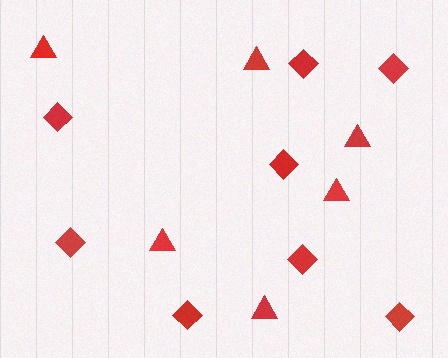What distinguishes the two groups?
There are 2 groups: one group of triangles (6) and one group of diamonds (8).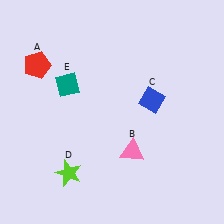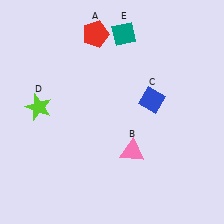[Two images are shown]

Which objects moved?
The objects that moved are: the red pentagon (A), the lime star (D), the teal diamond (E).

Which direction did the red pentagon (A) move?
The red pentagon (A) moved right.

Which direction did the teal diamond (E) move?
The teal diamond (E) moved right.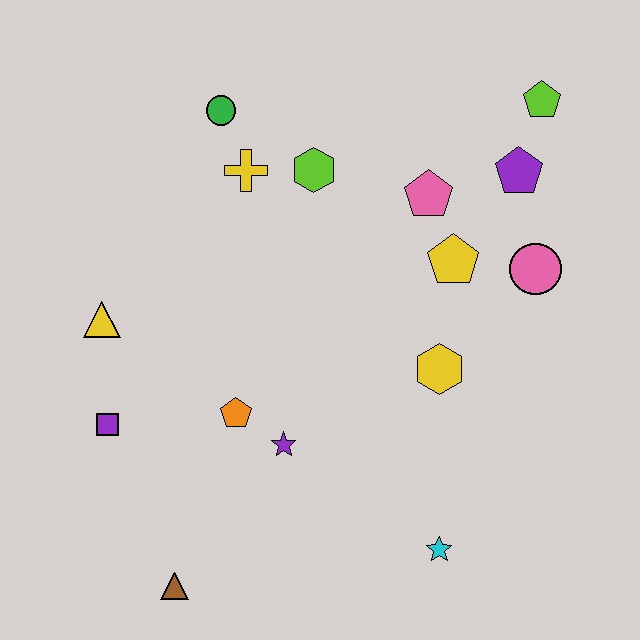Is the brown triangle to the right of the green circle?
No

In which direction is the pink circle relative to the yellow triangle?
The pink circle is to the right of the yellow triangle.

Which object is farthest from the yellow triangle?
The lime pentagon is farthest from the yellow triangle.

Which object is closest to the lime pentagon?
The purple pentagon is closest to the lime pentagon.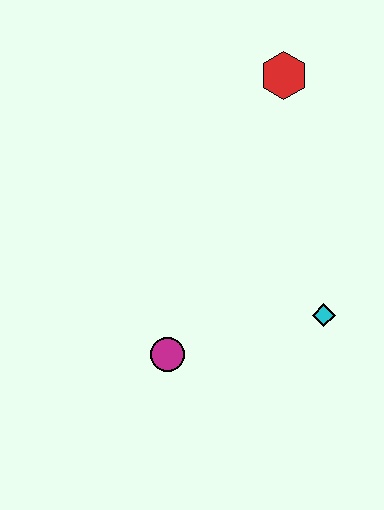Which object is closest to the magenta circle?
The cyan diamond is closest to the magenta circle.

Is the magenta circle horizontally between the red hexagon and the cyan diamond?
No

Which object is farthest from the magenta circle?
The red hexagon is farthest from the magenta circle.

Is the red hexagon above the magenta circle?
Yes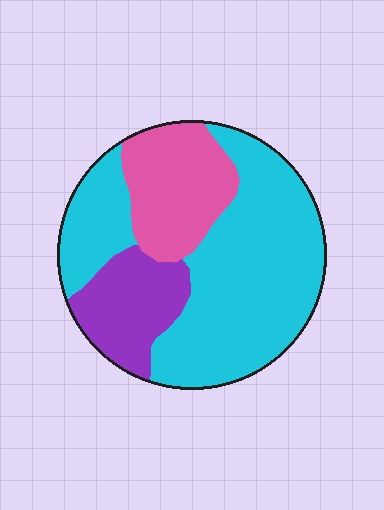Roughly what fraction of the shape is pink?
Pink covers roughly 20% of the shape.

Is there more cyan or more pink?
Cyan.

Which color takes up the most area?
Cyan, at roughly 60%.